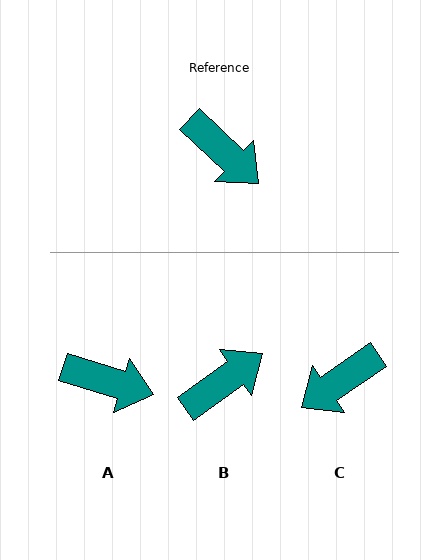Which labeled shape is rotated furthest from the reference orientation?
C, about 102 degrees away.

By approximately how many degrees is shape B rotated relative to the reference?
Approximately 79 degrees counter-clockwise.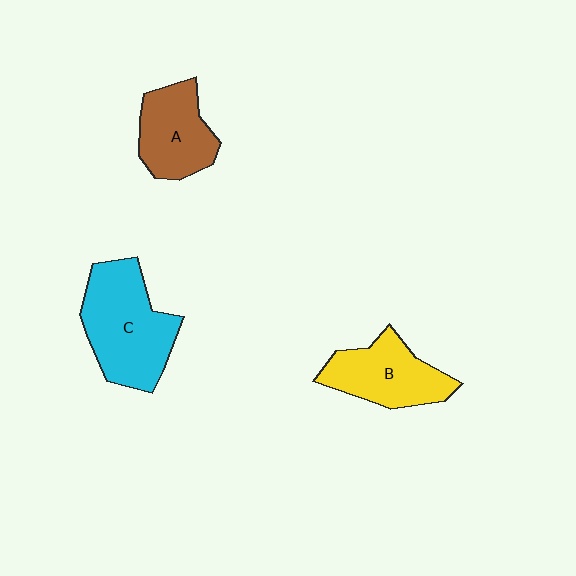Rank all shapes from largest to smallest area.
From largest to smallest: C (cyan), B (yellow), A (brown).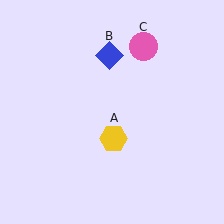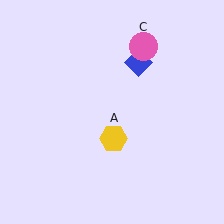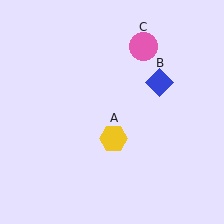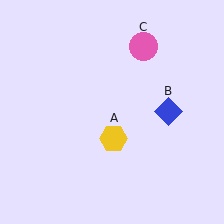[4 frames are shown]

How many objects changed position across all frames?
1 object changed position: blue diamond (object B).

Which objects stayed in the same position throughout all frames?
Yellow hexagon (object A) and pink circle (object C) remained stationary.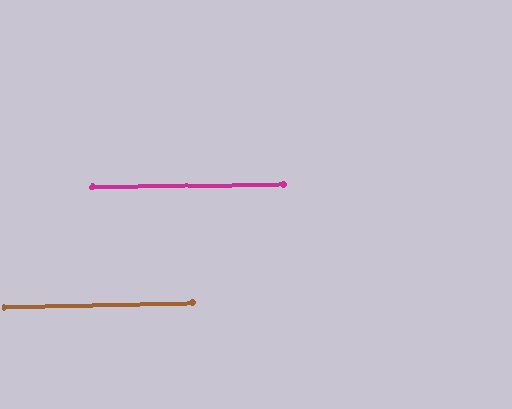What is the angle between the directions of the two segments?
Approximately 1 degree.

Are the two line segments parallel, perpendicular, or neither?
Parallel — their directions differ by only 1.0°.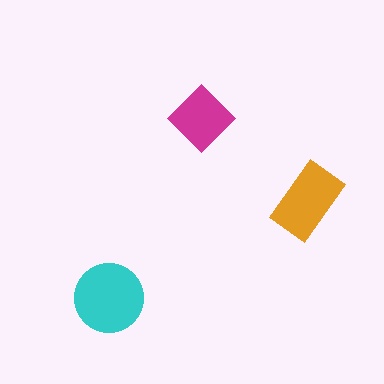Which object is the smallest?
The magenta diamond.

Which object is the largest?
The cyan circle.